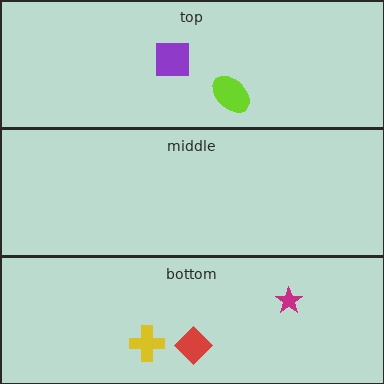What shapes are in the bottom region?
The red diamond, the yellow cross, the magenta star.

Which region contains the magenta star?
The bottom region.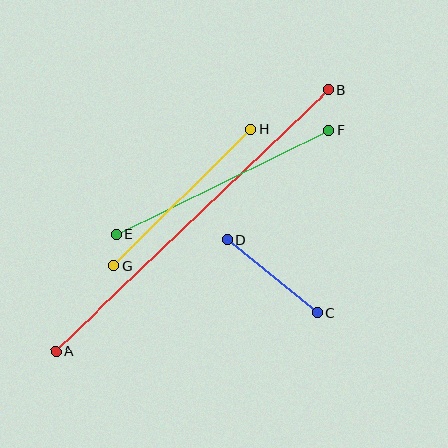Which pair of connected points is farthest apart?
Points A and B are farthest apart.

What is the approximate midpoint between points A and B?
The midpoint is at approximately (192, 220) pixels.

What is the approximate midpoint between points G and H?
The midpoint is at approximately (182, 198) pixels.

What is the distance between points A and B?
The distance is approximately 378 pixels.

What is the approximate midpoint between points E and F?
The midpoint is at approximately (222, 182) pixels.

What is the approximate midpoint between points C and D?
The midpoint is at approximately (272, 276) pixels.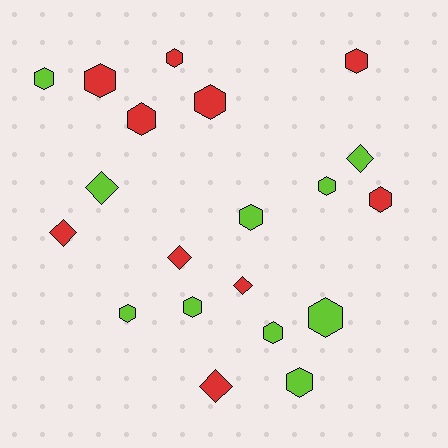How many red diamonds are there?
There are 4 red diamonds.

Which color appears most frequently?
Lime, with 10 objects.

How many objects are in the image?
There are 20 objects.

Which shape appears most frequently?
Hexagon, with 14 objects.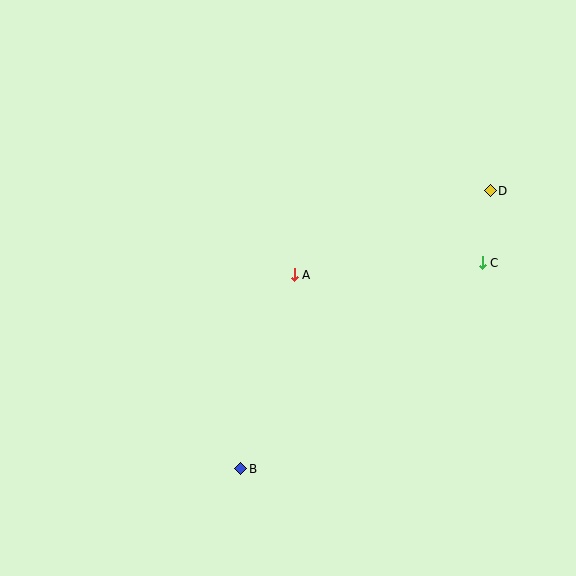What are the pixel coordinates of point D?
Point D is at (490, 191).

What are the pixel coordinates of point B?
Point B is at (241, 469).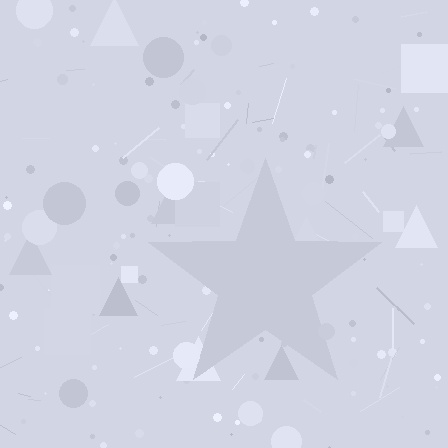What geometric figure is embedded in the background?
A star is embedded in the background.